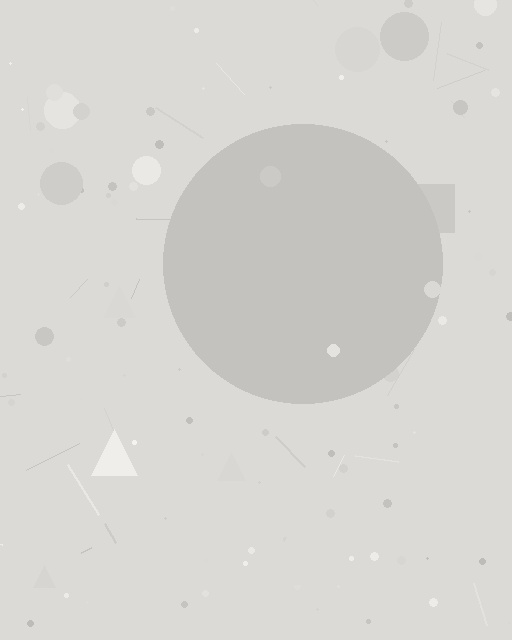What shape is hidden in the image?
A circle is hidden in the image.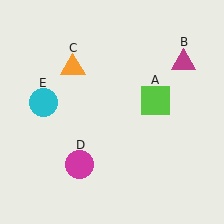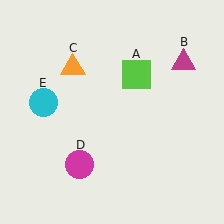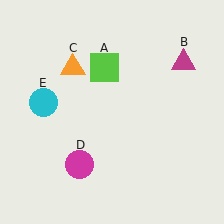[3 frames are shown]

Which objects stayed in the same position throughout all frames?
Magenta triangle (object B) and orange triangle (object C) and magenta circle (object D) and cyan circle (object E) remained stationary.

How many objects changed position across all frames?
1 object changed position: lime square (object A).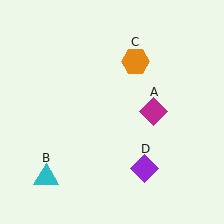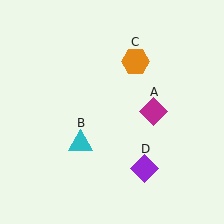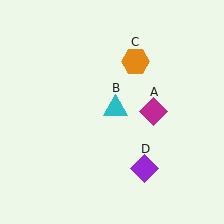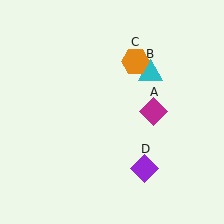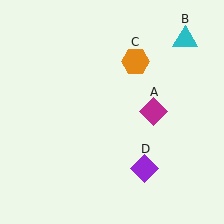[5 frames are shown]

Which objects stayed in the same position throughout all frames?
Magenta diamond (object A) and orange hexagon (object C) and purple diamond (object D) remained stationary.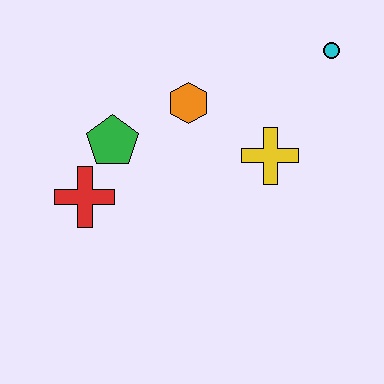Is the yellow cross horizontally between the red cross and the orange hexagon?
No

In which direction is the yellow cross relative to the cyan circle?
The yellow cross is below the cyan circle.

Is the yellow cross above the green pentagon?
No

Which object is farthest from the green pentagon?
The cyan circle is farthest from the green pentagon.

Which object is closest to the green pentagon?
The red cross is closest to the green pentagon.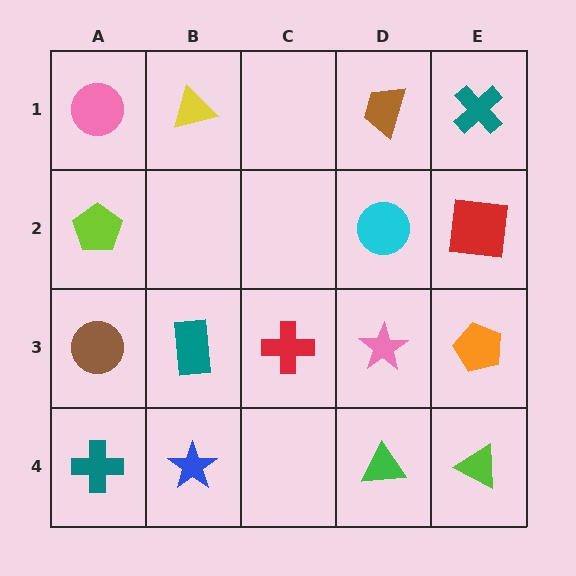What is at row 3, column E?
An orange pentagon.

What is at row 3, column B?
A teal rectangle.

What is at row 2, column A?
A lime pentagon.